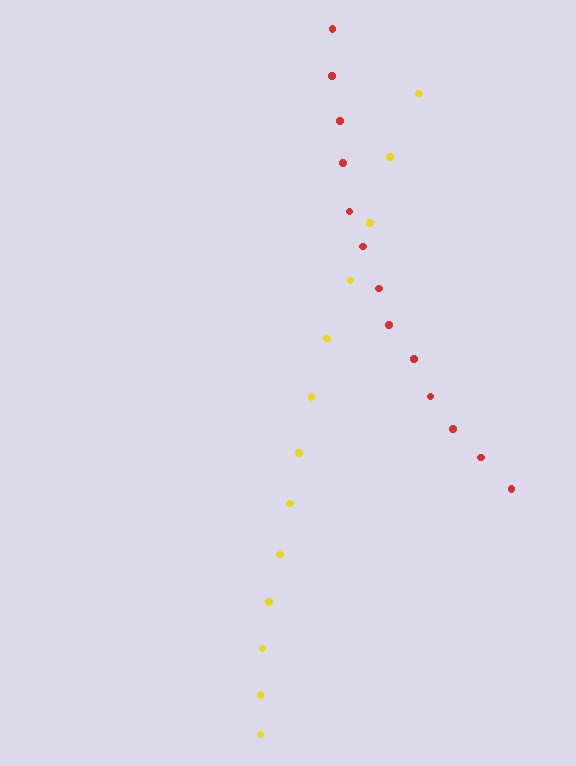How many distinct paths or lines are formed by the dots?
There are 2 distinct paths.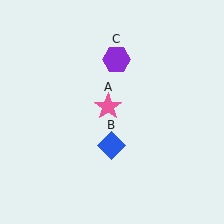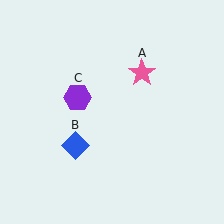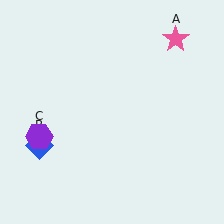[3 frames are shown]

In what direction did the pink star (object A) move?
The pink star (object A) moved up and to the right.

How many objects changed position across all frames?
3 objects changed position: pink star (object A), blue diamond (object B), purple hexagon (object C).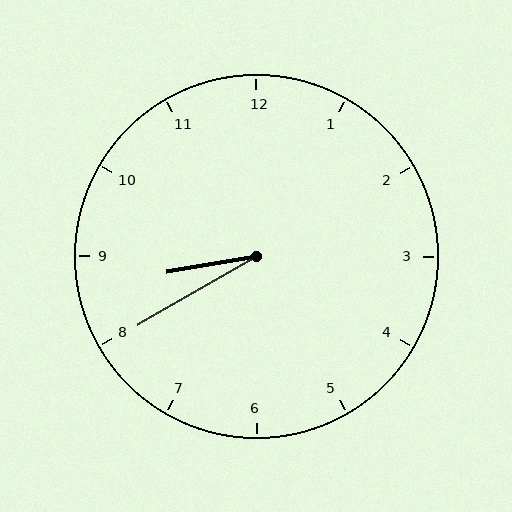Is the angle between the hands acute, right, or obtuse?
It is acute.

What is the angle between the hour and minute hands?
Approximately 20 degrees.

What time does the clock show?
8:40.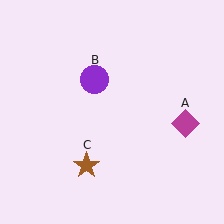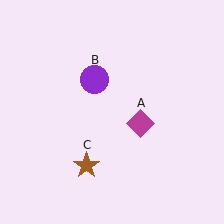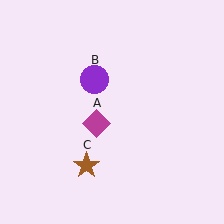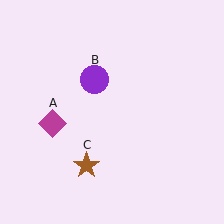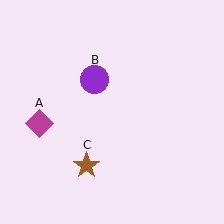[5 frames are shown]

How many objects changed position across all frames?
1 object changed position: magenta diamond (object A).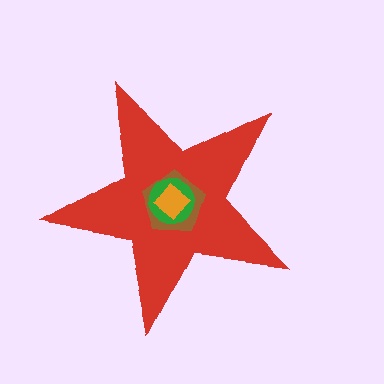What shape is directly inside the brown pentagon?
The green circle.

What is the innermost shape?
The orange diamond.